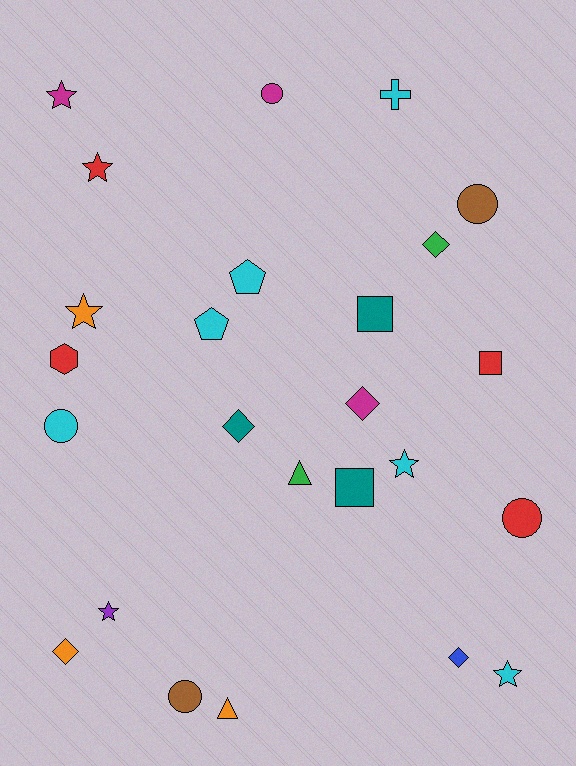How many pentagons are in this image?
There are 2 pentagons.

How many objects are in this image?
There are 25 objects.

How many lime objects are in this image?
There are no lime objects.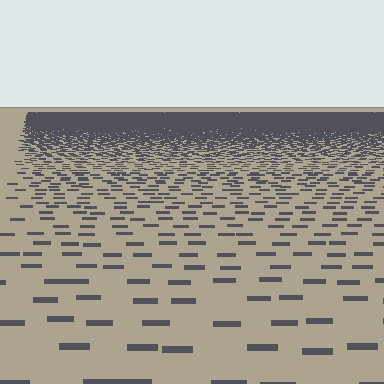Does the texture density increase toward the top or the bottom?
Density increases toward the top.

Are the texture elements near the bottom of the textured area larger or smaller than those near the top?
Larger. Near the bottom, elements are closer to the viewer and appear at a bigger on-screen size.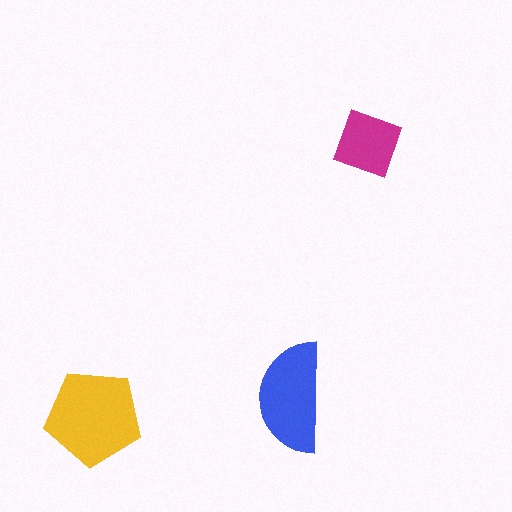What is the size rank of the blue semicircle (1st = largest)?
2nd.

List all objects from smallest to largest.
The magenta diamond, the blue semicircle, the yellow pentagon.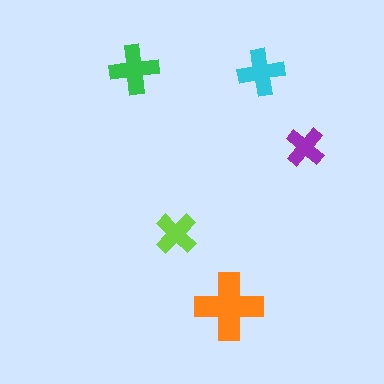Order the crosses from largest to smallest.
the orange one, the green one, the cyan one, the lime one, the purple one.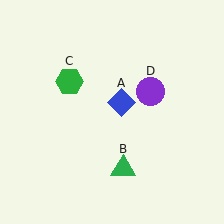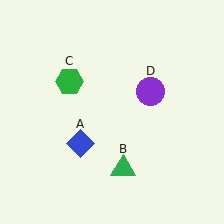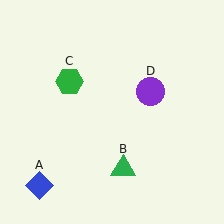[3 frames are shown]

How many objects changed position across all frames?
1 object changed position: blue diamond (object A).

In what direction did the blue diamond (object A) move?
The blue diamond (object A) moved down and to the left.